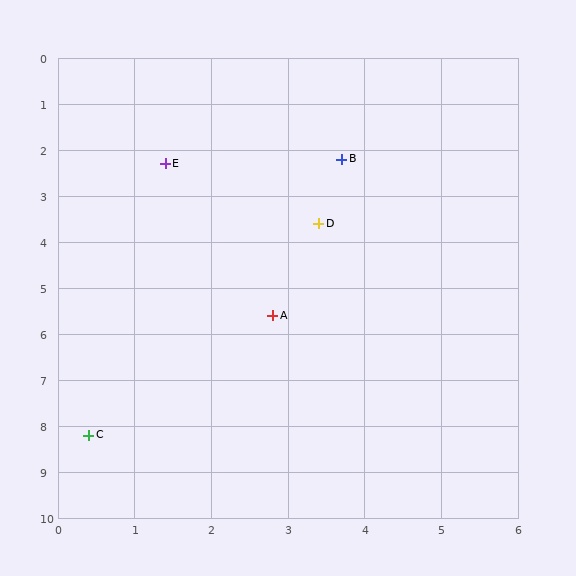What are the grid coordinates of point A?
Point A is at approximately (2.8, 5.6).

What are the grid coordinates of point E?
Point E is at approximately (1.4, 2.3).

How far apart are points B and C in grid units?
Points B and C are about 6.8 grid units apart.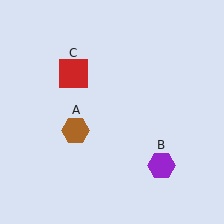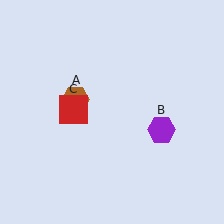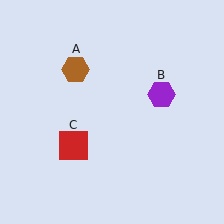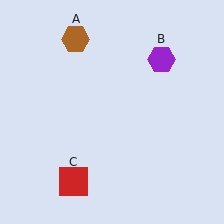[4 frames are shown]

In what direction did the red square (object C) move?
The red square (object C) moved down.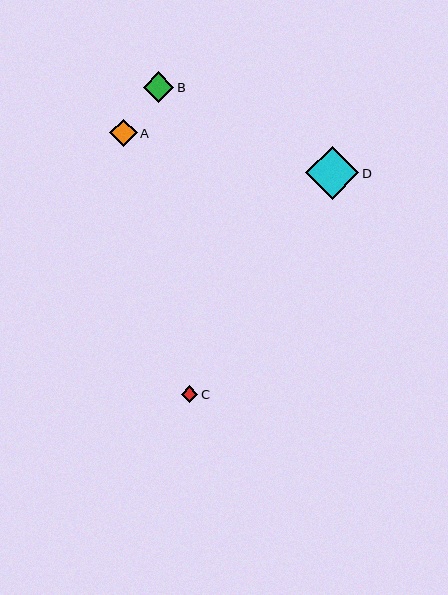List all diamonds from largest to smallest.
From largest to smallest: D, B, A, C.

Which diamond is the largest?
Diamond D is the largest with a size of approximately 53 pixels.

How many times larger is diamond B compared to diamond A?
Diamond B is approximately 1.1 times the size of diamond A.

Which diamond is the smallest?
Diamond C is the smallest with a size of approximately 17 pixels.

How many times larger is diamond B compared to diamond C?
Diamond B is approximately 1.8 times the size of diamond C.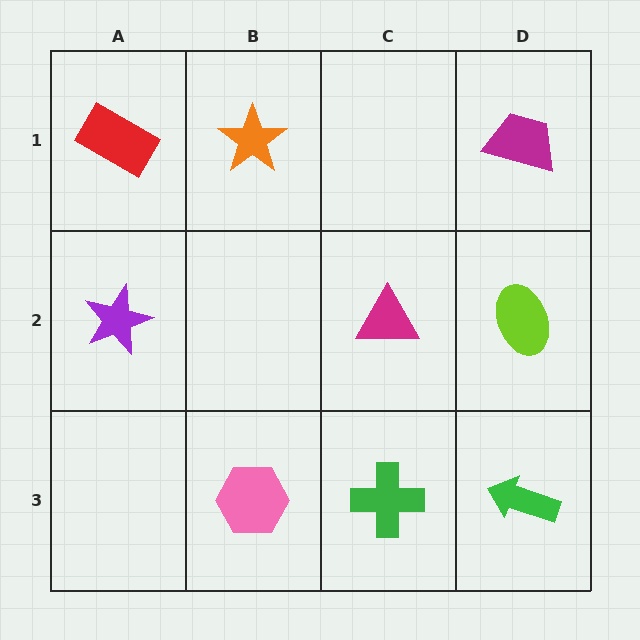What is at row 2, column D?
A lime ellipse.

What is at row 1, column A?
A red rectangle.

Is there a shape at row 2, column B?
No, that cell is empty.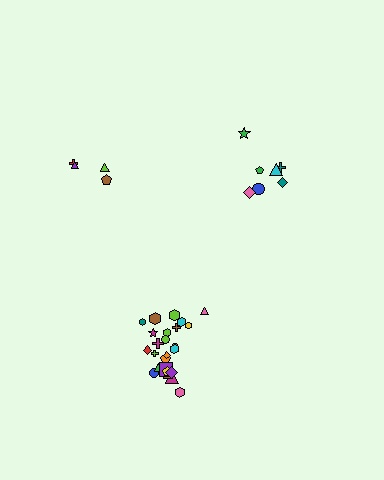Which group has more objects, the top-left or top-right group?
The top-right group.